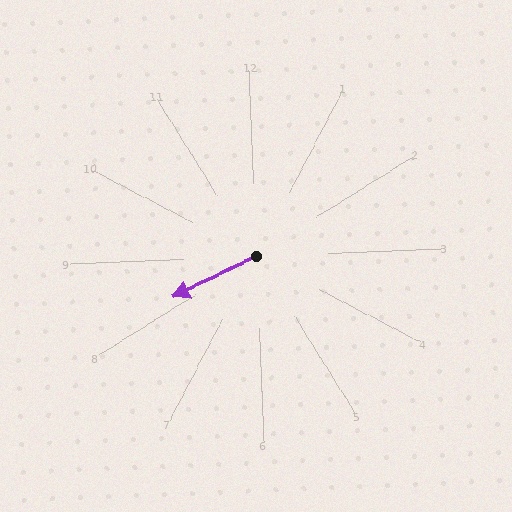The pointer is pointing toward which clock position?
Roughly 8 o'clock.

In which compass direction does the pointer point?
Southwest.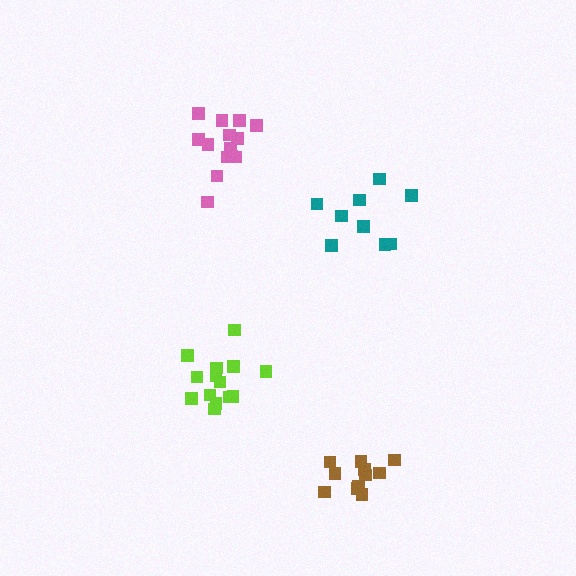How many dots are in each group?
Group 1: 14 dots, Group 2: 9 dots, Group 3: 11 dots, Group 4: 14 dots (48 total).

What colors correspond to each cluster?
The clusters are colored: lime, teal, brown, pink.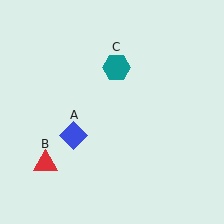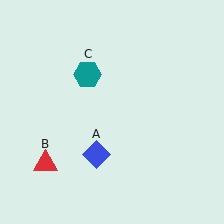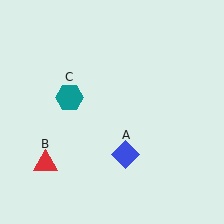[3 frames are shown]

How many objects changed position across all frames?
2 objects changed position: blue diamond (object A), teal hexagon (object C).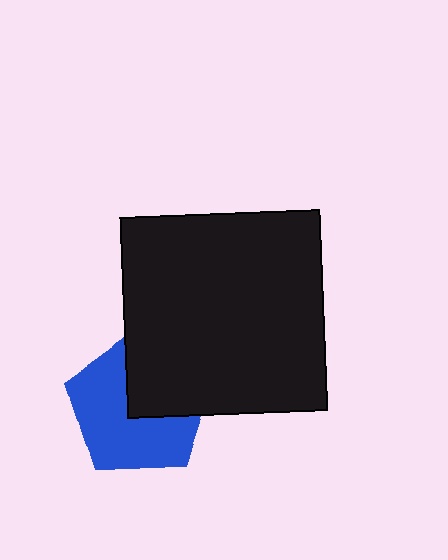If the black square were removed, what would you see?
You would see the complete blue pentagon.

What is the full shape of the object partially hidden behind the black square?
The partially hidden object is a blue pentagon.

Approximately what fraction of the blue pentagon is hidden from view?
Roughly 39% of the blue pentagon is hidden behind the black square.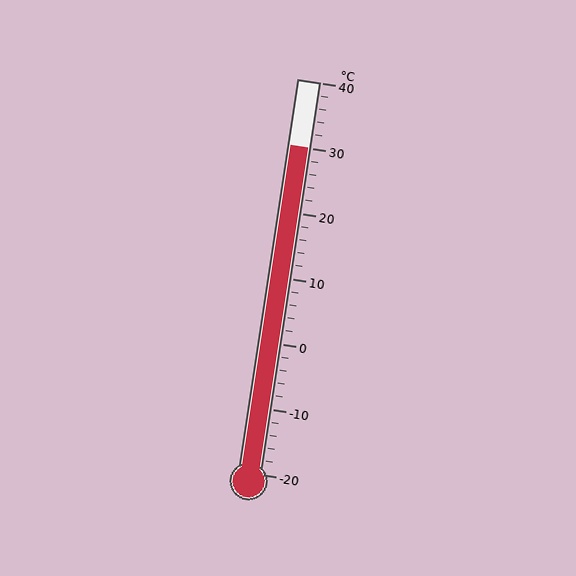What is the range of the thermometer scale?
The thermometer scale ranges from -20°C to 40°C.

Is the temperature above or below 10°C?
The temperature is above 10°C.